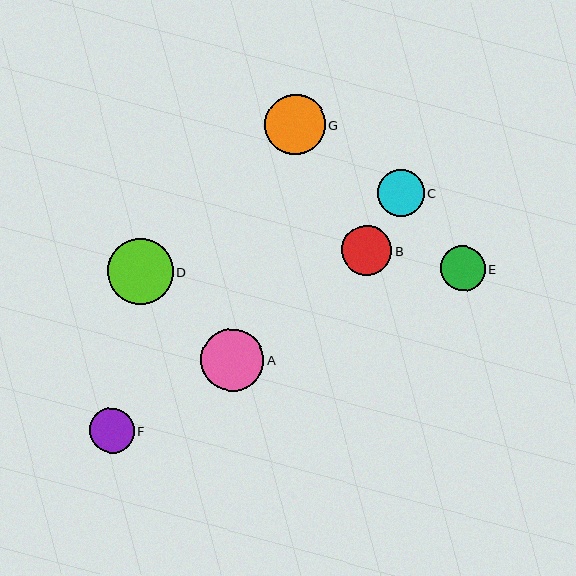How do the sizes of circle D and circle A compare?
Circle D and circle A are approximately the same size.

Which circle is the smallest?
Circle F is the smallest with a size of approximately 45 pixels.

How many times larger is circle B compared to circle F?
Circle B is approximately 1.1 times the size of circle F.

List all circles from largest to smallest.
From largest to smallest: D, A, G, B, C, E, F.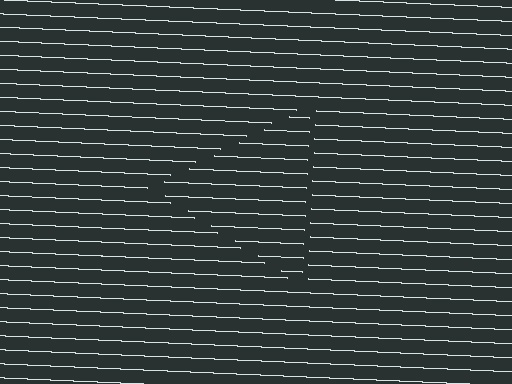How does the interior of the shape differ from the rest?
The interior of the shape contains the same grating, shifted by half a period — the contour is defined by the phase discontinuity where line-ends from the inner and outer gratings abut.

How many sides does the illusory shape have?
3 sides — the line-ends trace a triangle.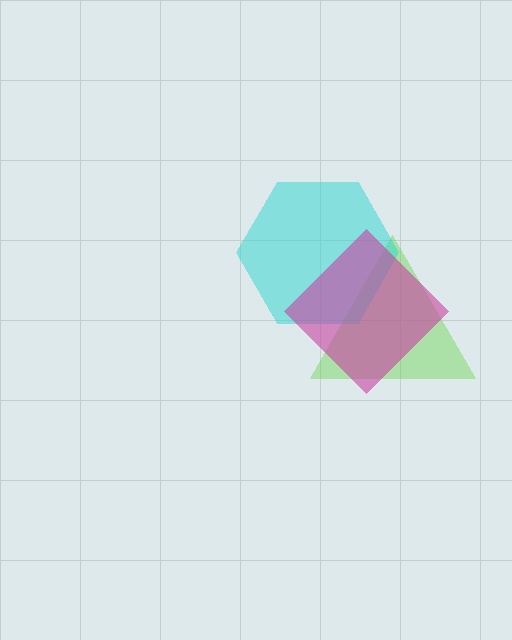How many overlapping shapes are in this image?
There are 3 overlapping shapes in the image.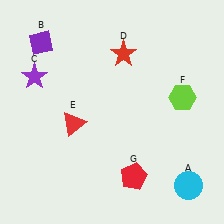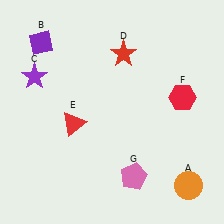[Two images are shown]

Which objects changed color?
A changed from cyan to orange. F changed from lime to red. G changed from red to pink.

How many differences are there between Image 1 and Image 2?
There are 3 differences between the two images.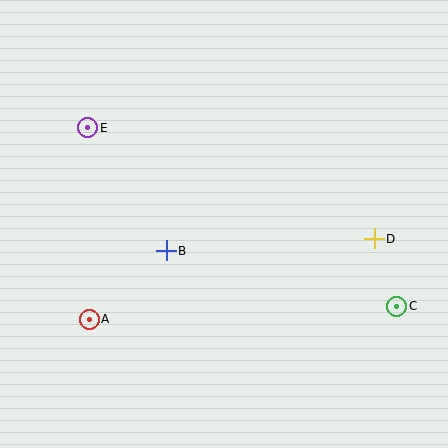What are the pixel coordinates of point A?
Point A is at (89, 319).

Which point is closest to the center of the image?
Point B at (166, 251) is closest to the center.